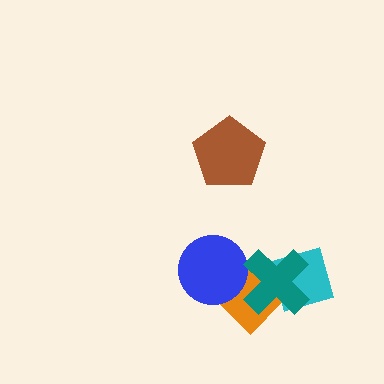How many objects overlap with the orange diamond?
3 objects overlap with the orange diamond.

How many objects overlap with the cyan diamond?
2 objects overlap with the cyan diamond.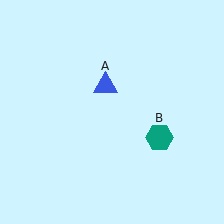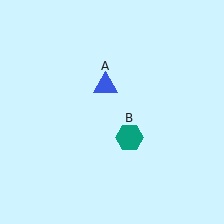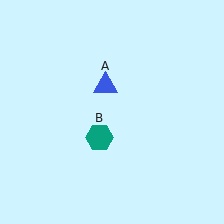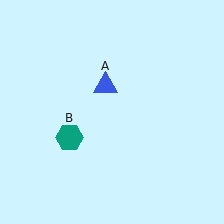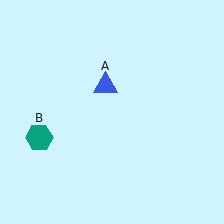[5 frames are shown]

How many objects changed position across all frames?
1 object changed position: teal hexagon (object B).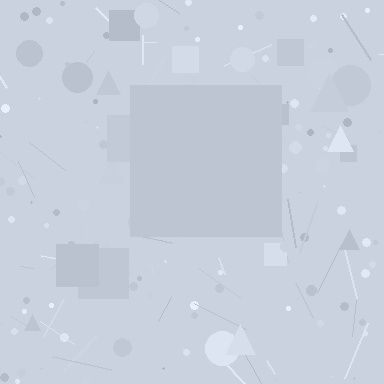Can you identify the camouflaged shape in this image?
The camouflaged shape is a square.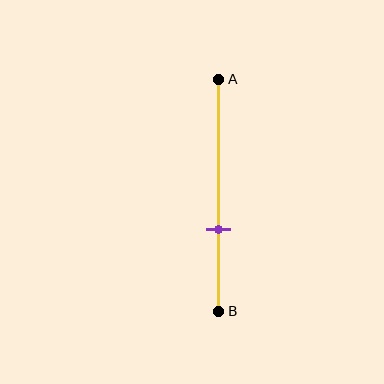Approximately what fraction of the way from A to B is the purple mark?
The purple mark is approximately 65% of the way from A to B.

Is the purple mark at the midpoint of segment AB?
No, the mark is at about 65% from A, not at the 50% midpoint.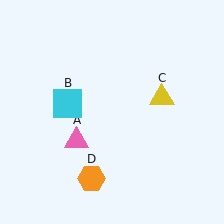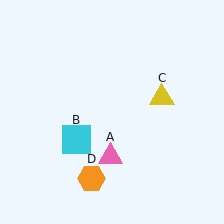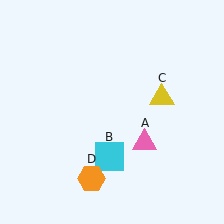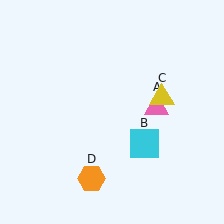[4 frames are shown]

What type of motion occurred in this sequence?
The pink triangle (object A), cyan square (object B) rotated counterclockwise around the center of the scene.